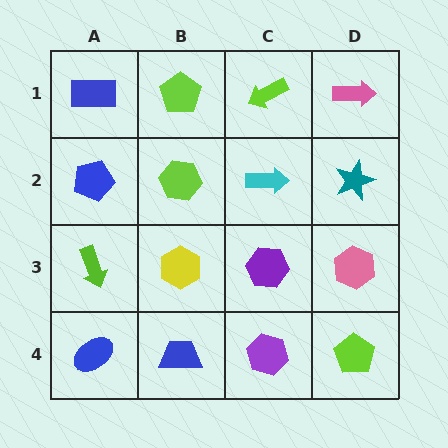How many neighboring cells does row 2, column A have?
3.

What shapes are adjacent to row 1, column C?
A cyan arrow (row 2, column C), a lime pentagon (row 1, column B), a pink arrow (row 1, column D).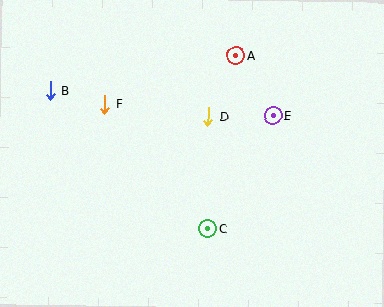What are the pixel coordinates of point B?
Point B is at (50, 91).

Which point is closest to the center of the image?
Point D at (208, 117) is closest to the center.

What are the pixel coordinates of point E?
Point E is at (273, 116).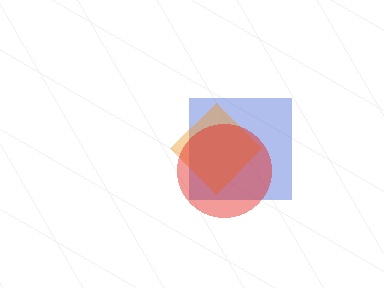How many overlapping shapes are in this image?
There are 3 overlapping shapes in the image.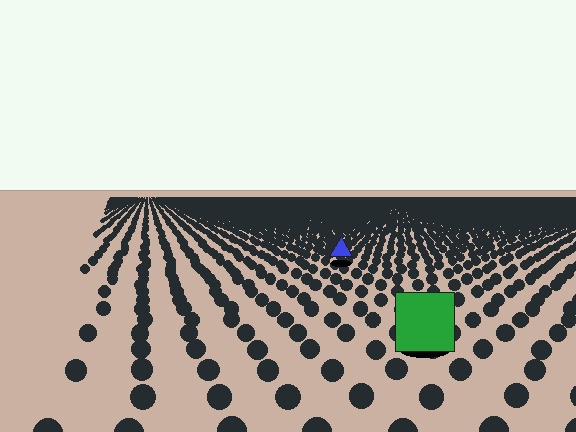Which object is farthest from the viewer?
The blue triangle is farthest from the viewer. It appears smaller and the ground texture around it is denser.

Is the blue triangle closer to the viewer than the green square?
No. The green square is closer — you can tell from the texture gradient: the ground texture is coarser near it.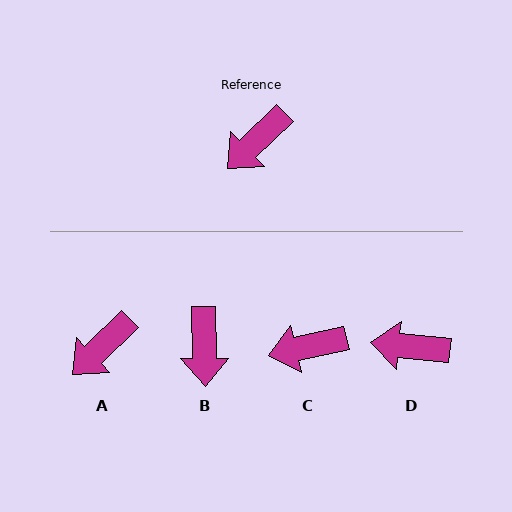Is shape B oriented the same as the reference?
No, it is off by about 47 degrees.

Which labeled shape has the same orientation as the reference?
A.